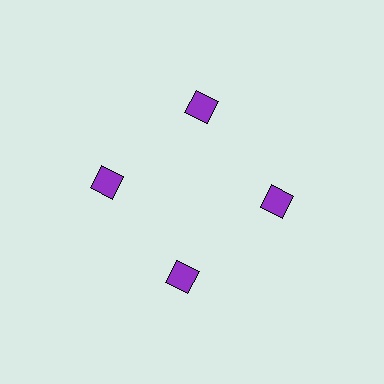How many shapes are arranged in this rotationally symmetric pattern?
There are 4 shapes, arranged in 4 groups of 1.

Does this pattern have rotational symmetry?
Yes, this pattern has 4-fold rotational symmetry. It looks the same after rotating 90 degrees around the center.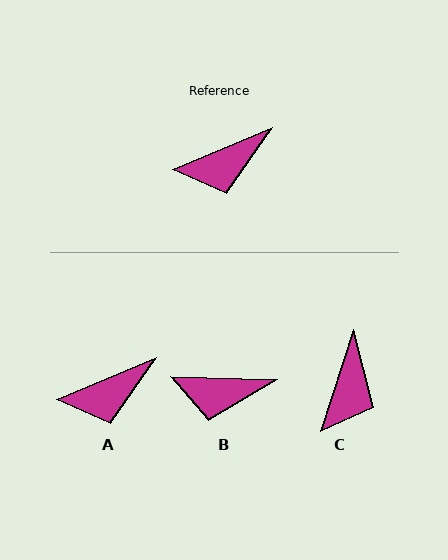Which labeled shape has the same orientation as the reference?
A.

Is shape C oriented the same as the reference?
No, it is off by about 49 degrees.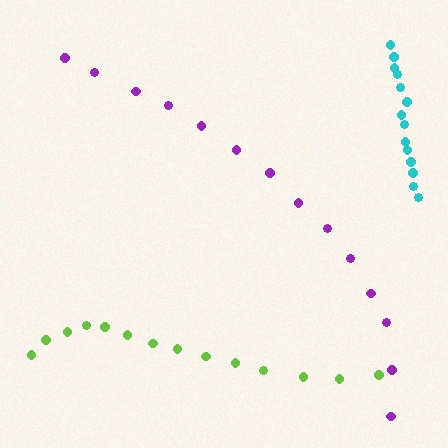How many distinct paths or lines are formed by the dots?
There are 3 distinct paths.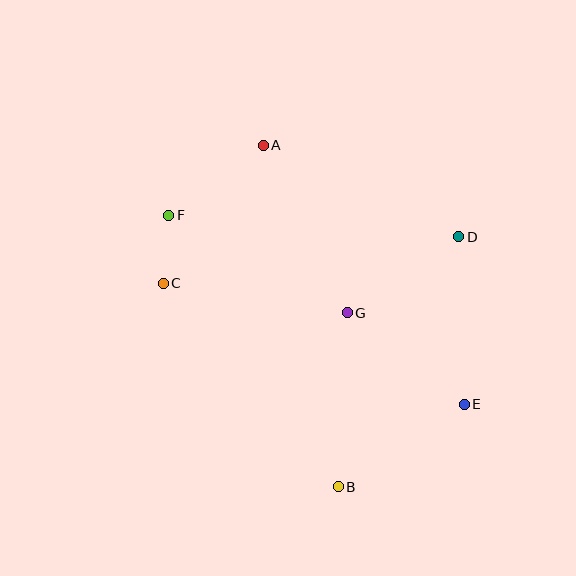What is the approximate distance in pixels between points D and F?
The distance between D and F is approximately 291 pixels.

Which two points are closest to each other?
Points C and F are closest to each other.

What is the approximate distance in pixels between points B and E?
The distance between B and E is approximately 151 pixels.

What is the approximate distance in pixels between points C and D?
The distance between C and D is approximately 299 pixels.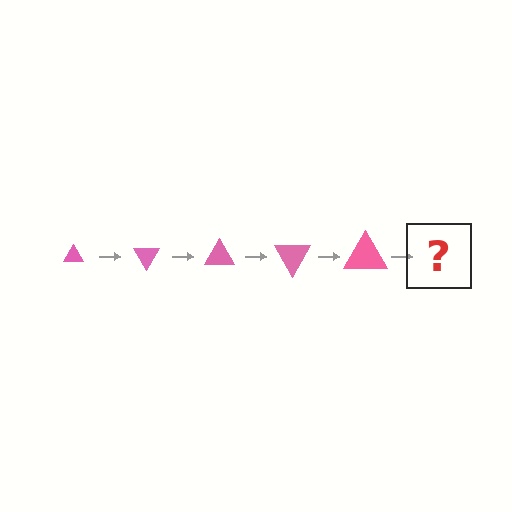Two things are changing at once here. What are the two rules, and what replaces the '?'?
The two rules are that the triangle grows larger each step and it rotates 60 degrees each step. The '?' should be a triangle, larger than the previous one and rotated 300 degrees from the start.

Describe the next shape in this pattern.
It should be a triangle, larger than the previous one and rotated 300 degrees from the start.